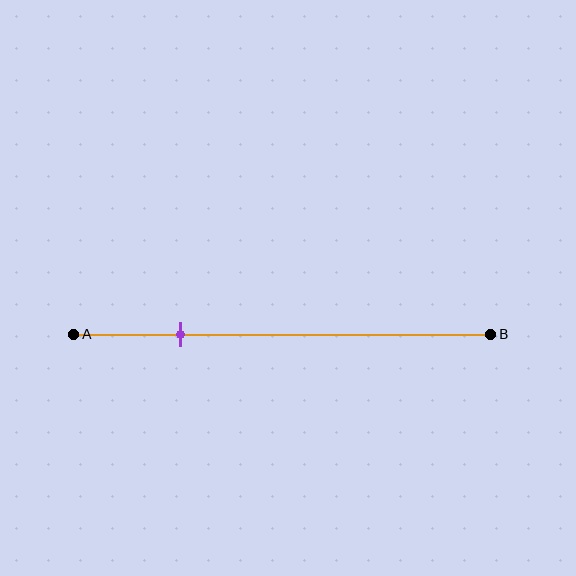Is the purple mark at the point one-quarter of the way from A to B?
Yes, the mark is approximately at the one-quarter point.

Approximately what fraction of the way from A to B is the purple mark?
The purple mark is approximately 25% of the way from A to B.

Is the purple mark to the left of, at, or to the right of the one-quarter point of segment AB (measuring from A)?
The purple mark is approximately at the one-quarter point of segment AB.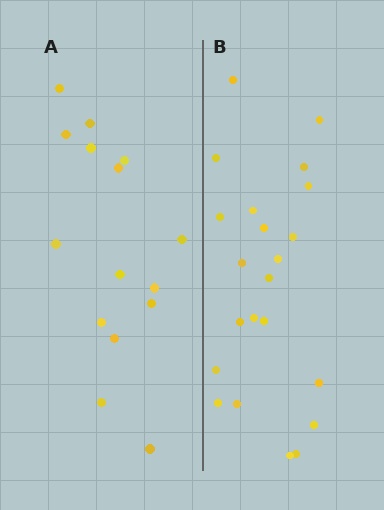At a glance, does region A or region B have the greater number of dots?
Region B (the right region) has more dots.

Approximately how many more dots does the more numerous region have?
Region B has roughly 8 or so more dots than region A.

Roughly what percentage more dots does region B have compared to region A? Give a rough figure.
About 45% more.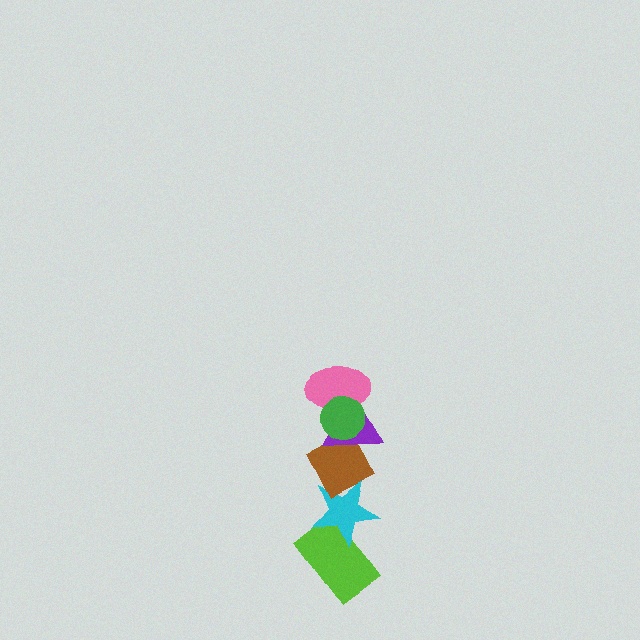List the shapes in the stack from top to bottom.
From top to bottom: the green circle, the pink ellipse, the purple triangle, the brown diamond, the cyan star, the lime rectangle.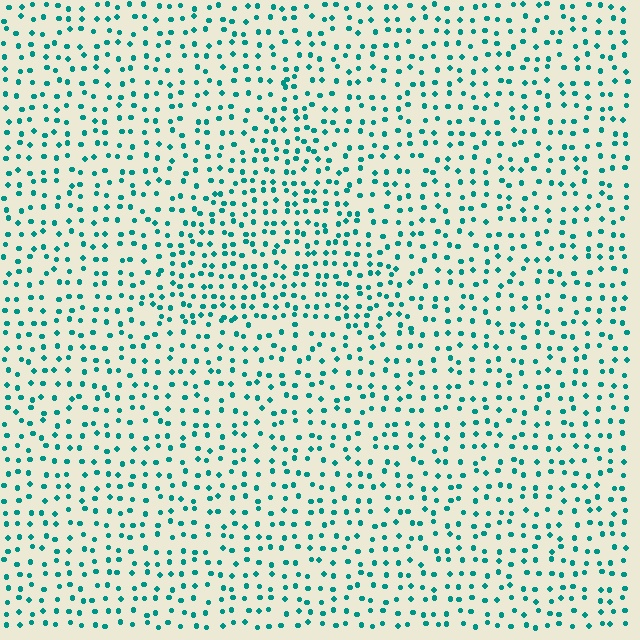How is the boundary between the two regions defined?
The boundary is defined by a change in element density (approximately 1.5x ratio). All elements are the same color, size, and shape.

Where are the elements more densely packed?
The elements are more densely packed inside the triangle boundary.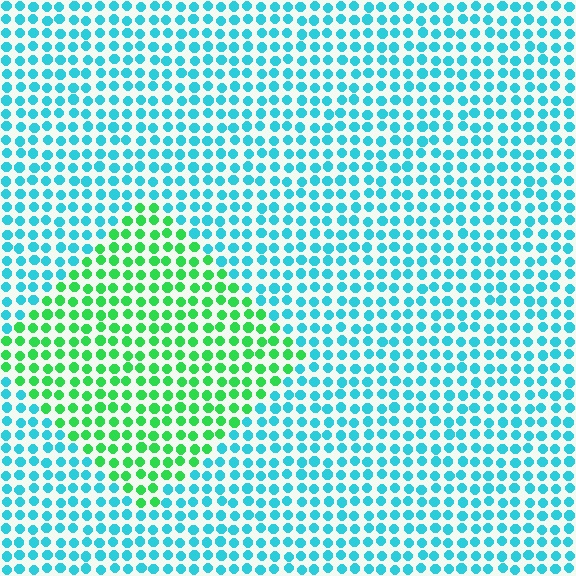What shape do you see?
I see a diamond.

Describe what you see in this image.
The image is filled with small cyan elements in a uniform arrangement. A diamond-shaped region is visible where the elements are tinted to a slightly different hue, forming a subtle color boundary.